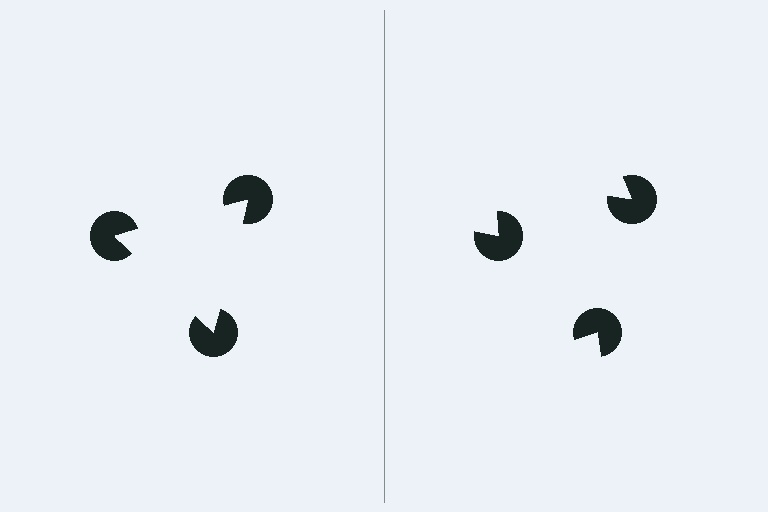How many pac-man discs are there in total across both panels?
6 — 3 on each side.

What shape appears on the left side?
An illusory triangle.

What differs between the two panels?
The pac-man discs are positioned identically on both sides; only the wedge orientations differ. On the left they align to a triangle; on the right they are misaligned.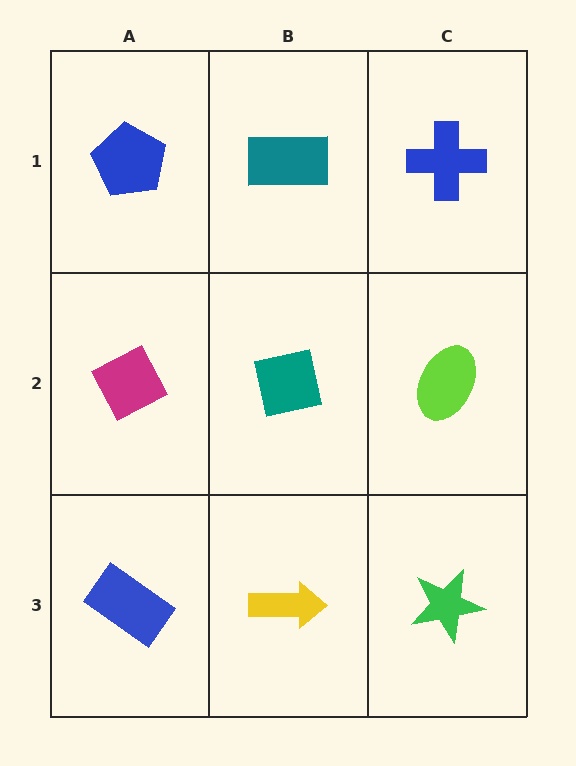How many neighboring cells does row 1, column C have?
2.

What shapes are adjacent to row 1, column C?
A lime ellipse (row 2, column C), a teal rectangle (row 1, column B).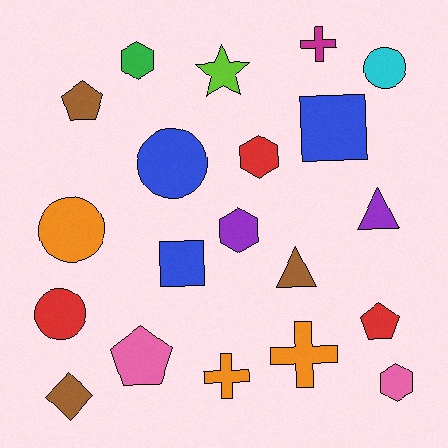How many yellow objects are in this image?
There are no yellow objects.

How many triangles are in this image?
There are 2 triangles.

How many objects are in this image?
There are 20 objects.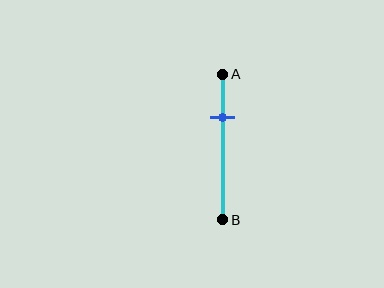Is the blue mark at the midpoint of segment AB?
No, the mark is at about 30% from A, not at the 50% midpoint.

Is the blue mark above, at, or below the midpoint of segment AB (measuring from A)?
The blue mark is above the midpoint of segment AB.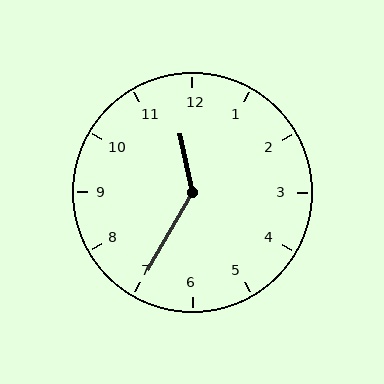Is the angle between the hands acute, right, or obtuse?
It is obtuse.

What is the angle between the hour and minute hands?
Approximately 138 degrees.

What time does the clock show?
11:35.